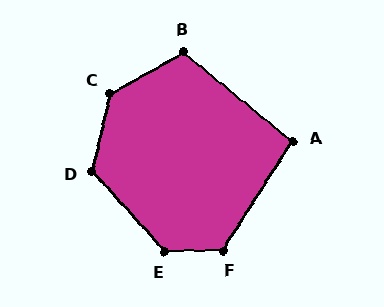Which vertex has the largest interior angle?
C, at approximately 132 degrees.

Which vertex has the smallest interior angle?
A, at approximately 97 degrees.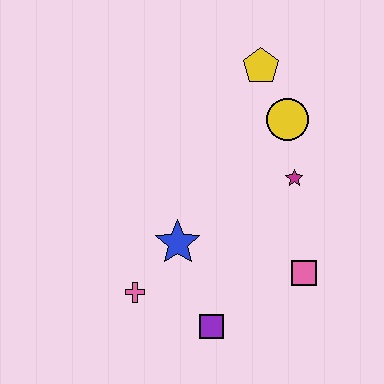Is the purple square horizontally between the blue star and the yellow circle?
Yes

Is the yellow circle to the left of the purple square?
No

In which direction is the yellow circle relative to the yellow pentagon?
The yellow circle is below the yellow pentagon.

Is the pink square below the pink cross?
No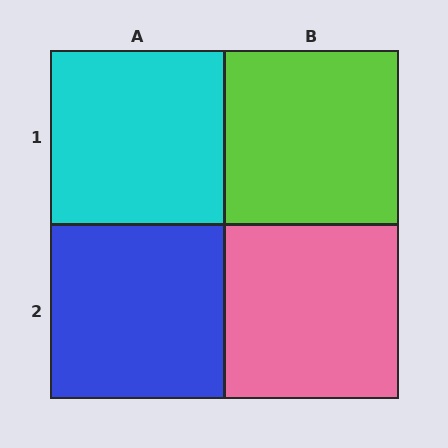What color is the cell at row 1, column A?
Cyan.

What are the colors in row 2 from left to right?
Blue, pink.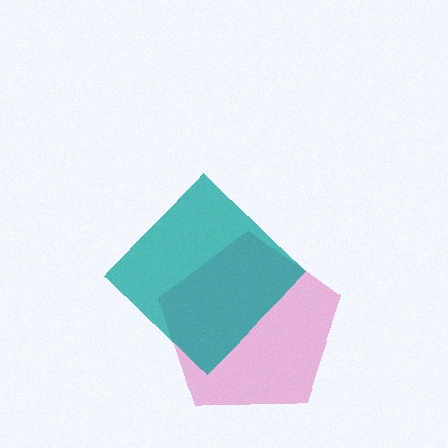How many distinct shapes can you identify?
There are 2 distinct shapes: a pink pentagon, a teal diamond.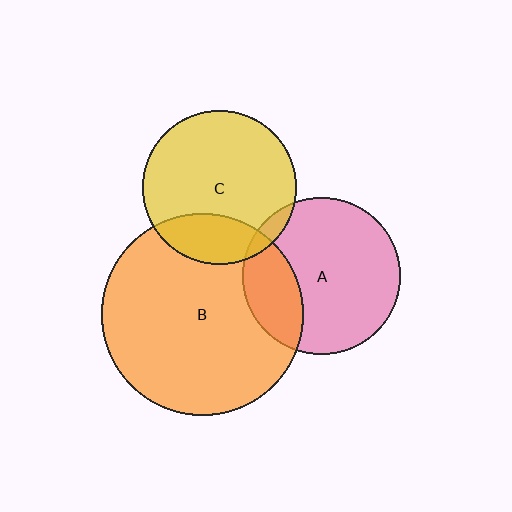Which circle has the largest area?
Circle B (orange).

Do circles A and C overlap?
Yes.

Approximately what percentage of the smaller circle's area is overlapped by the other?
Approximately 5%.